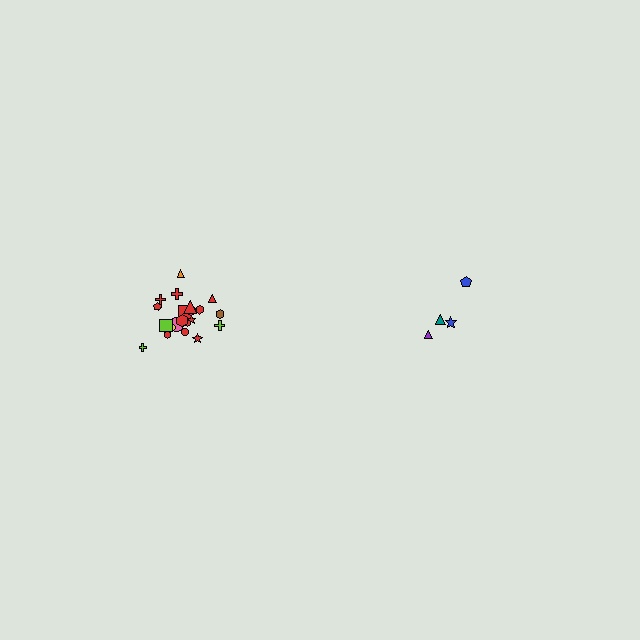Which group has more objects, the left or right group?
The left group.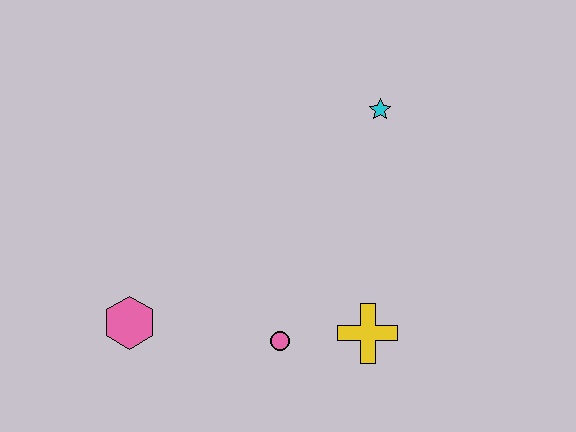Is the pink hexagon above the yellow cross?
Yes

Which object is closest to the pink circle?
The yellow cross is closest to the pink circle.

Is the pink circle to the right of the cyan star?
No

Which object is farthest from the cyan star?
The pink hexagon is farthest from the cyan star.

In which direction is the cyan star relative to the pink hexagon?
The cyan star is to the right of the pink hexagon.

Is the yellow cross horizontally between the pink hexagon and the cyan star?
Yes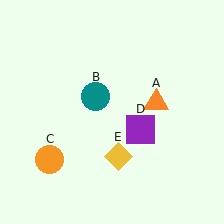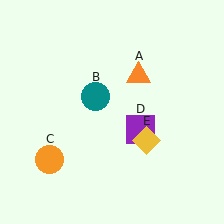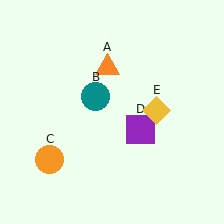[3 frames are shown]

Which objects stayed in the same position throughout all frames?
Teal circle (object B) and orange circle (object C) and purple square (object D) remained stationary.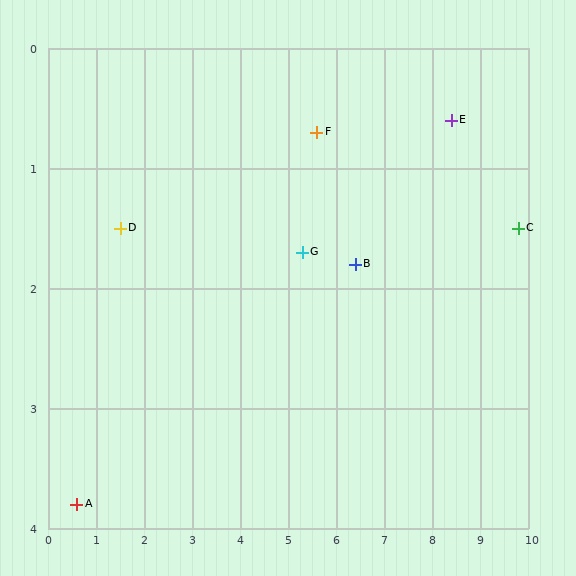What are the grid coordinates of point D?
Point D is at approximately (1.5, 1.5).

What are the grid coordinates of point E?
Point E is at approximately (8.4, 0.6).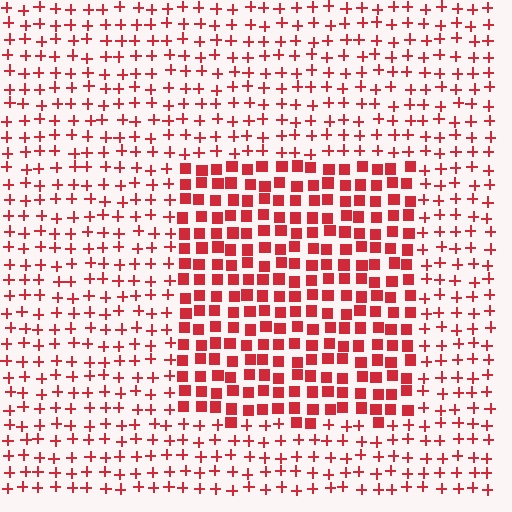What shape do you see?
I see a rectangle.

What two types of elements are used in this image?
The image uses squares inside the rectangle region and plus signs outside it.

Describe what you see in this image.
The image is filled with small red elements arranged in a uniform grid. A rectangle-shaped region contains squares, while the surrounding area contains plus signs. The boundary is defined purely by the change in element shape.